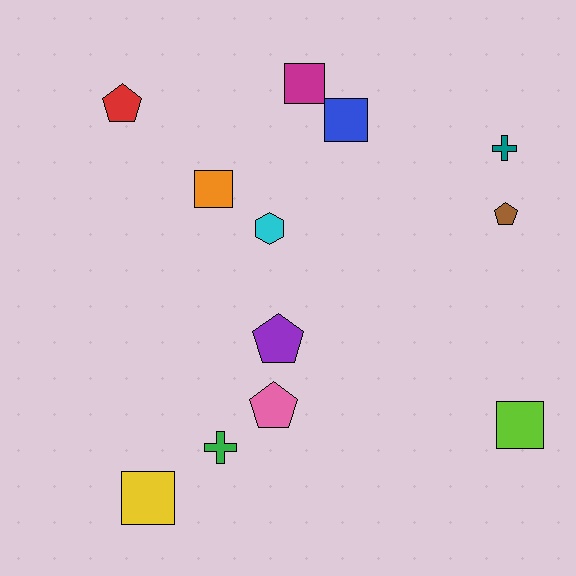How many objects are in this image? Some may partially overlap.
There are 12 objects.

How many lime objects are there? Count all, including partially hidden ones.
There is 1 lime object.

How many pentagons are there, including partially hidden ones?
There are 4 pentagons.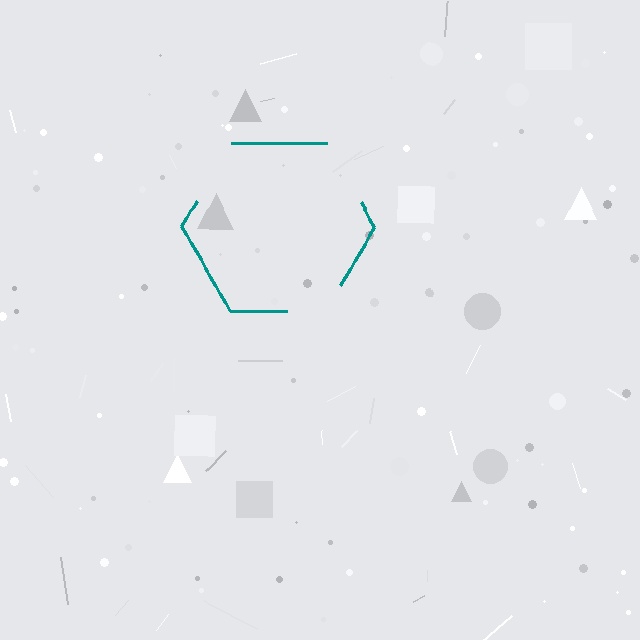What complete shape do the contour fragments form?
The contour fragments form a hexagon.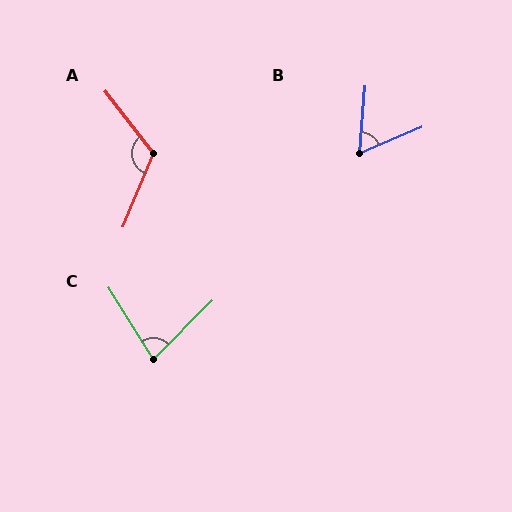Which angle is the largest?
A, at approximately 120 degrees.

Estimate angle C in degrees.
Approximately 77 degrees.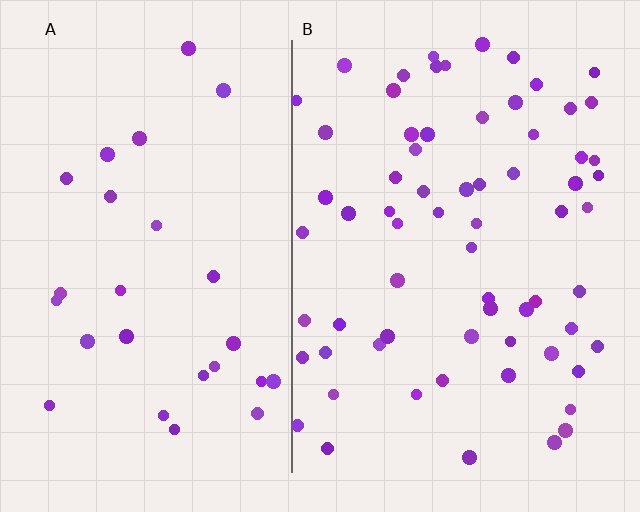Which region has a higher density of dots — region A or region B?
B (the right).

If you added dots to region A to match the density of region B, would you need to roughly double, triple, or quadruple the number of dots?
Approximately triple.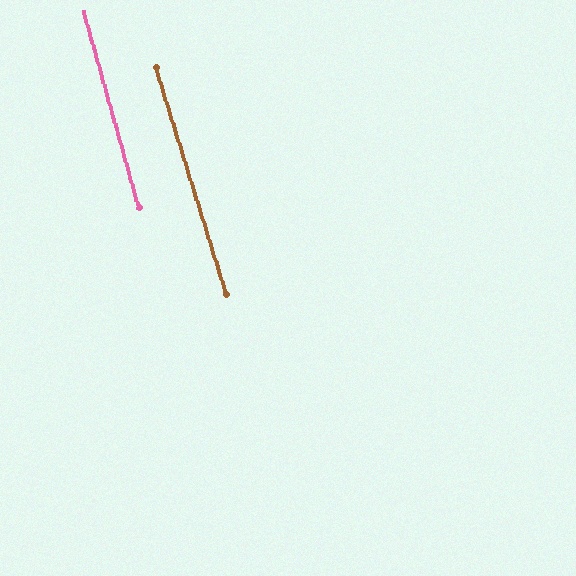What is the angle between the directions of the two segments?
Approximately 2 degrees.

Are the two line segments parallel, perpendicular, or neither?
Parallel — their directions differ by only 1.6°.